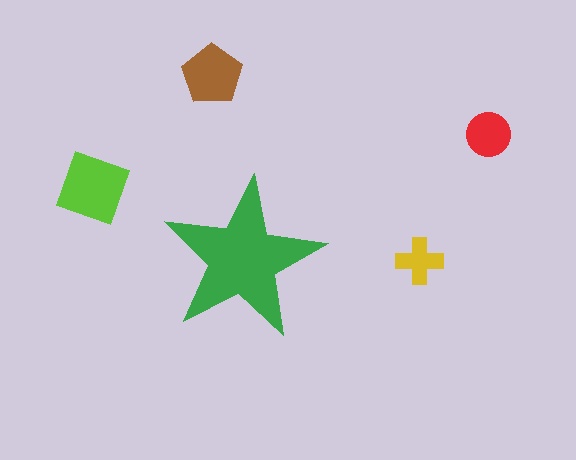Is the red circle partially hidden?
No, the red circle is fully visible.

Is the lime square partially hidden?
No, the lime square is fully visible.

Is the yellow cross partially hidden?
No, the yellow cross is fully visible.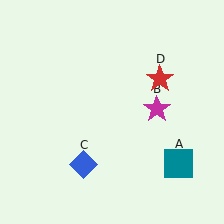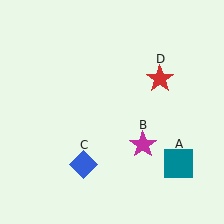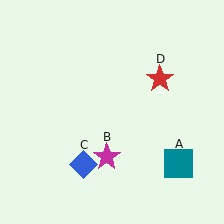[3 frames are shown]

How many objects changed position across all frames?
1 object changed position: magenta star (object B).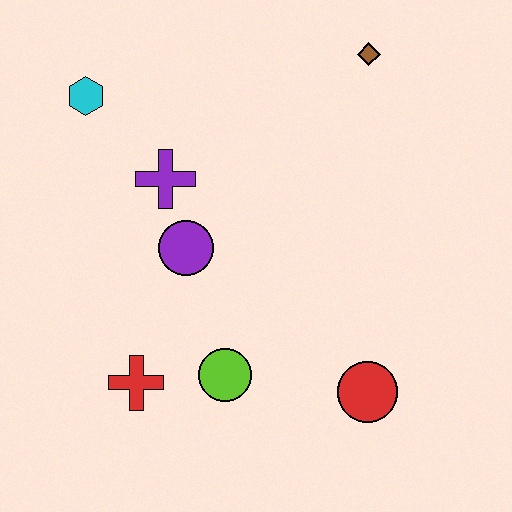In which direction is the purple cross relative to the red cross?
The purple cross is above the red cross.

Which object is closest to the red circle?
The lime circle is closest to the red circle.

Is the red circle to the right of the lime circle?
Yes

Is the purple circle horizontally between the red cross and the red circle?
Yes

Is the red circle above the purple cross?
No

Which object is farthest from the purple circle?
The brown diamond is farthest from the purple circle.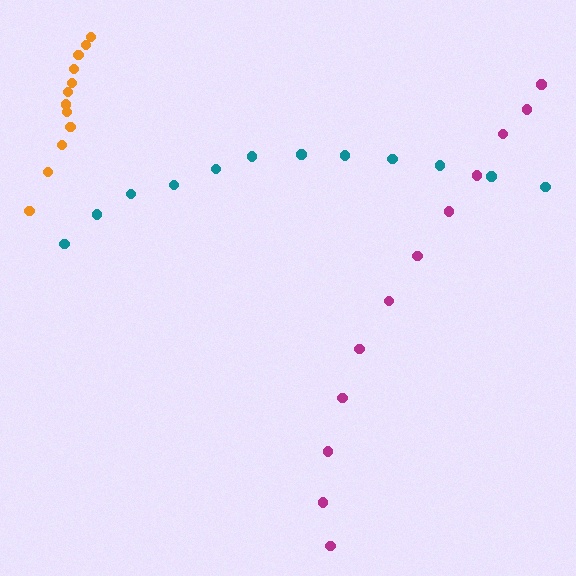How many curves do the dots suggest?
There are 3 distinct paths.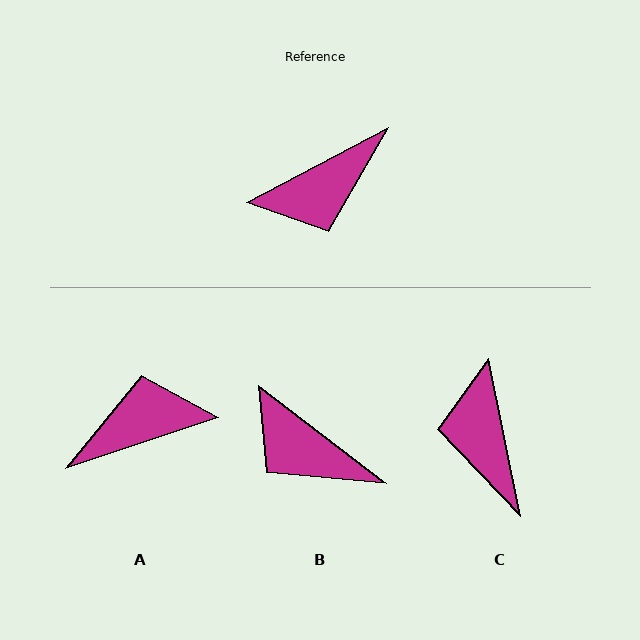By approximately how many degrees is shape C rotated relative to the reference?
Approximately 106 degrees clockwise.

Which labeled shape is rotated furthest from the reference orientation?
A, about 171 degrees away.